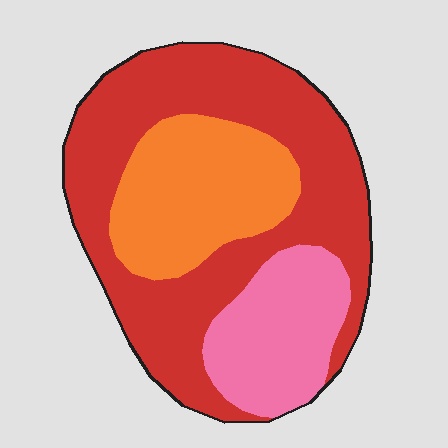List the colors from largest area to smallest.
From largest to smallest: red, orange, pink.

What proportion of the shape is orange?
Orange takes up about one quarter (1/4) of the shape.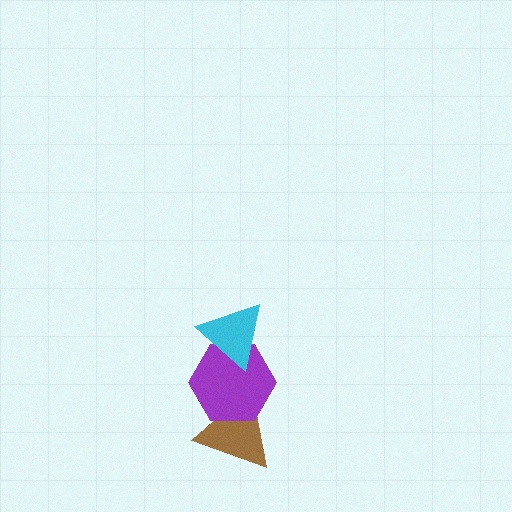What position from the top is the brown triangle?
The brown triangle is 3rd from the top.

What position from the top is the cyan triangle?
The cyan triangle is 1st from the top.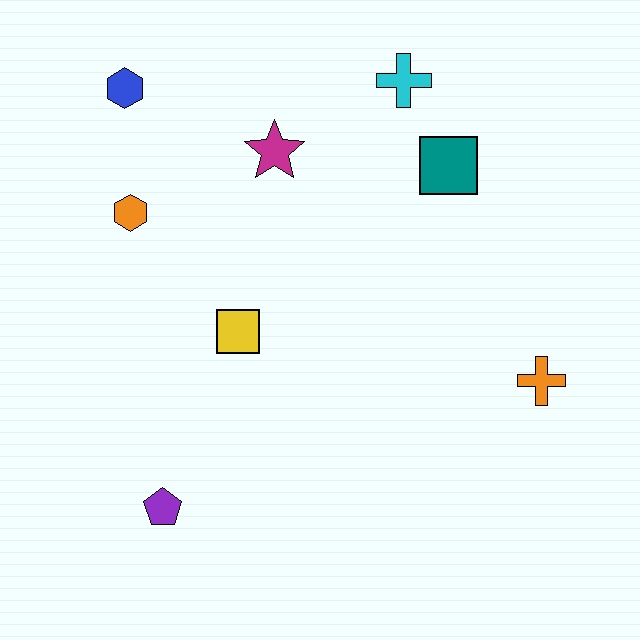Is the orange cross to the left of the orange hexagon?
No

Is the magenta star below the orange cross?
No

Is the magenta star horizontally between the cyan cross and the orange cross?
No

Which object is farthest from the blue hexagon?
The orange cross is farthest from the blue hexagon.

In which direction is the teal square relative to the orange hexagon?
The teal square is to the right of the orange hexagon.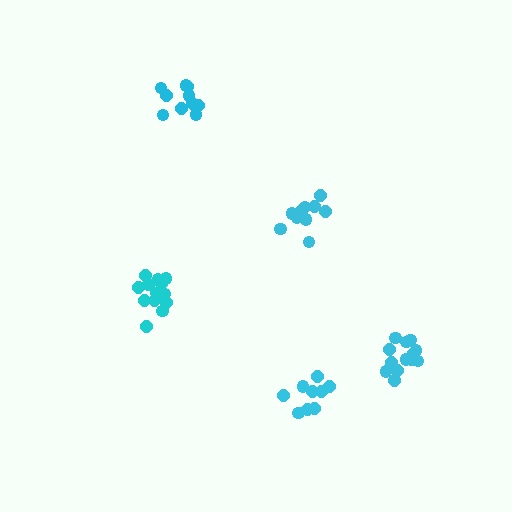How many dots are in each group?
Group 1: 10 dots, Group 2: 13 dots, Group 3: 9 dots, Group 4: 13 dots, Group 5: 11 dots (56 total).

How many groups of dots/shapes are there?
There are 5 groups.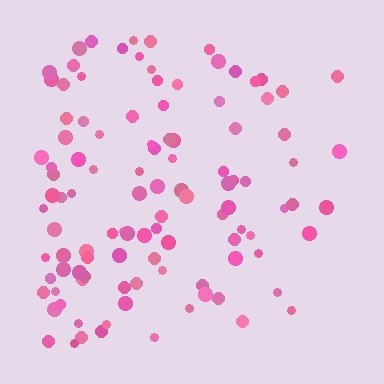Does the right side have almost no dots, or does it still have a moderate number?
Still a moderate number, just noticeably fewer than the left.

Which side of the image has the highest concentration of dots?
The left.